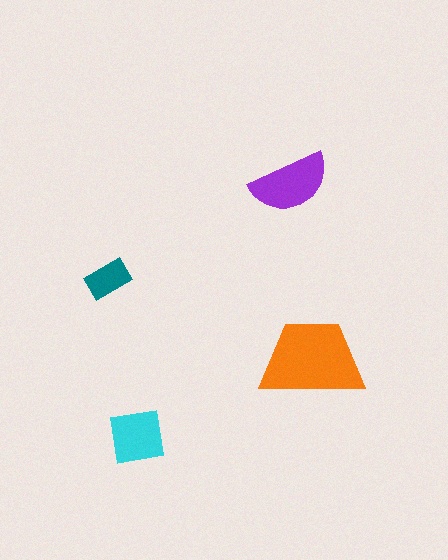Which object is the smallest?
The teal rectangle.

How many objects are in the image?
There are 4 objects in the image.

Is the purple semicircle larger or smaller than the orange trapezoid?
Smaller.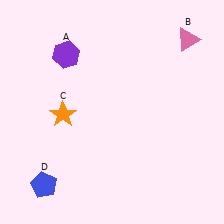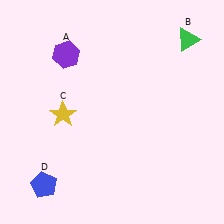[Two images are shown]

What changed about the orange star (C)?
In Image 1, C is orange. In Image 2, it changed to yellow.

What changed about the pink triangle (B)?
In Image 1, B is pink. In Image 2, it changed to green.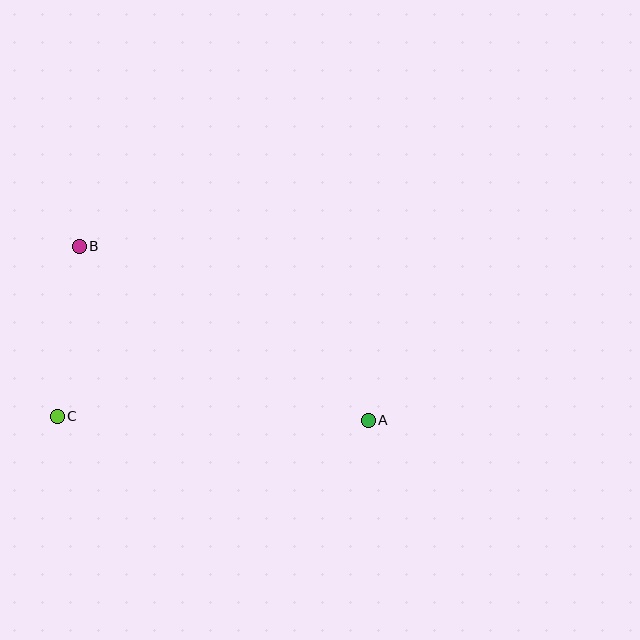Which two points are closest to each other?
Points B and C are closest to each other.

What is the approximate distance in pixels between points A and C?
The distance between A and C is approximately 311 pixels.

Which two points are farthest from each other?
Points A and B are farthest from each other.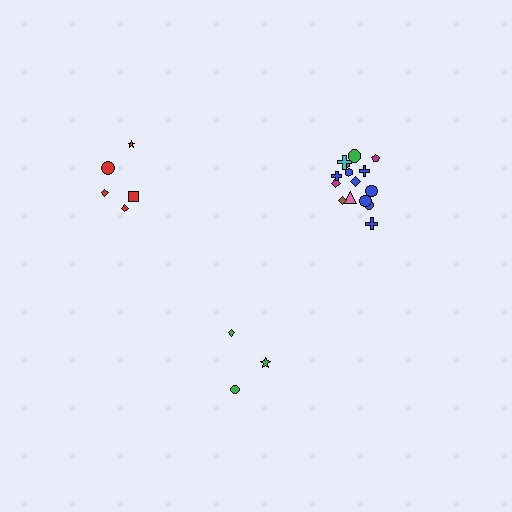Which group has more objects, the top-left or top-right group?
The top-right group.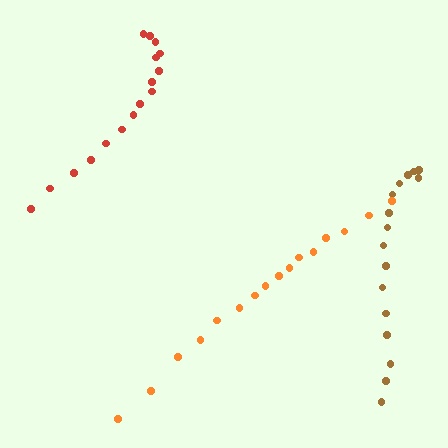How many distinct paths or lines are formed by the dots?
There are 3 distinct paths.